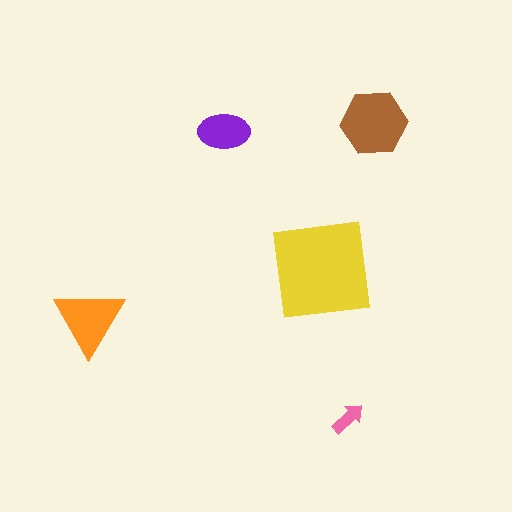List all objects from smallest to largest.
The pink arrow, the purple ellipse, the orange triangle, the brown hexagon, the yellow square.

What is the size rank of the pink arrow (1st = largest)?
5th.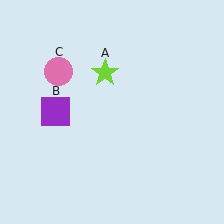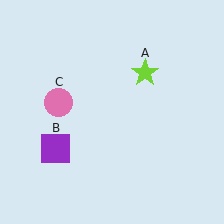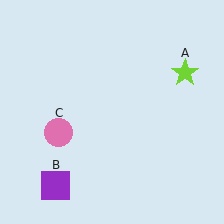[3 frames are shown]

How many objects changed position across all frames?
3 objects changed position: lime star (object A), purple square (object B), pink circle (object C).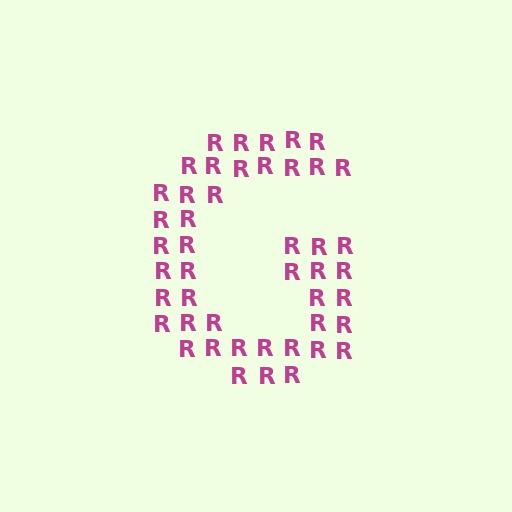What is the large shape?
The large shape is the letter G.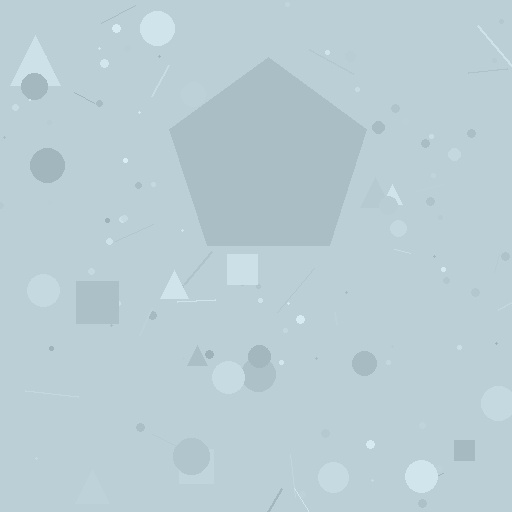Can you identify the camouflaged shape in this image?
The camouflaged shape is a pentagon.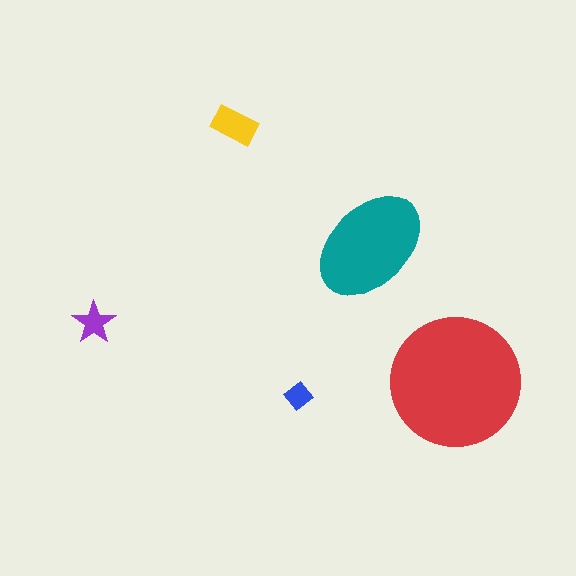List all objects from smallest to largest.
The blue diamond, the purple star, the yellow rectangle, the teal ellipse, the red circle.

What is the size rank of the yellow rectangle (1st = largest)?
3rd.